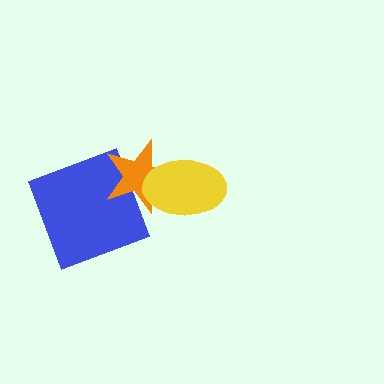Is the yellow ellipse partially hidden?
No, no other shape covers it.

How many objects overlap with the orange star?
2 objects overlap with the orange star.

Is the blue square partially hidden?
Yes, it is partially covered by another shape.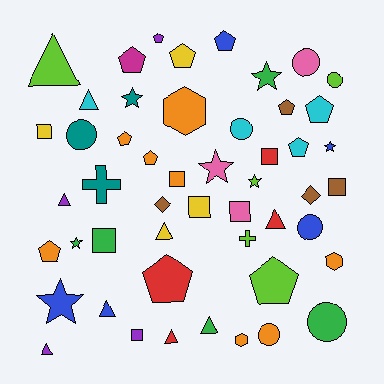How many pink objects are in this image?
There are 3 pink objects.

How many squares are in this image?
There are 8 squares.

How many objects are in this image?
There are 50 objects.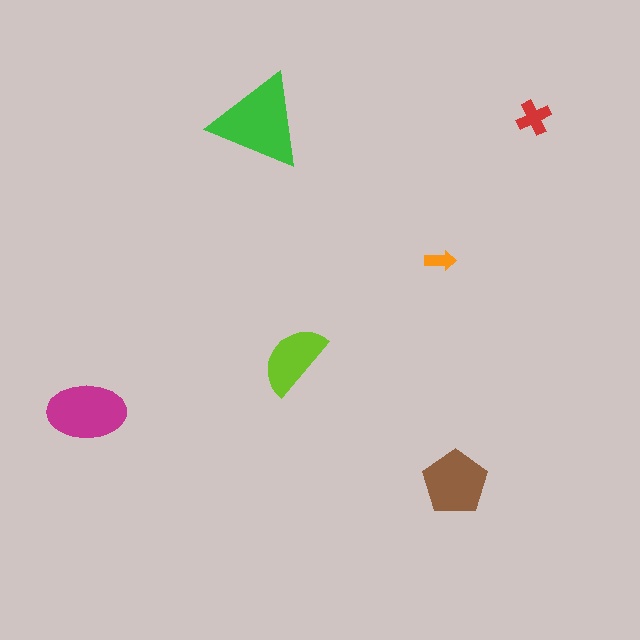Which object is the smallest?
The orange arrow.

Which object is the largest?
The green triangle.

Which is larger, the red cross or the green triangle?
The green triangle.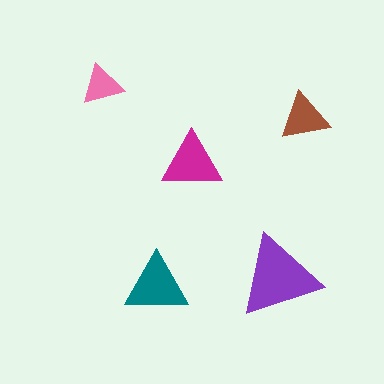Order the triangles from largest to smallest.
the purple one, the teal one, the magenta one, the brown one, the pink one.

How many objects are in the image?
There are 5 objects in the image.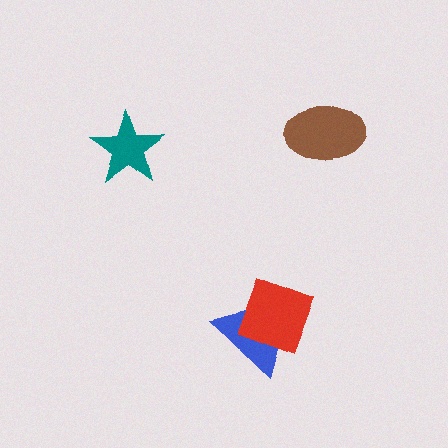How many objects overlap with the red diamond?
1 object overlaps with the red diamond.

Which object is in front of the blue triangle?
The red diamond is in front of the blue triangle.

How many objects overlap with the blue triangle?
1 object overlaps with the blue triangle.